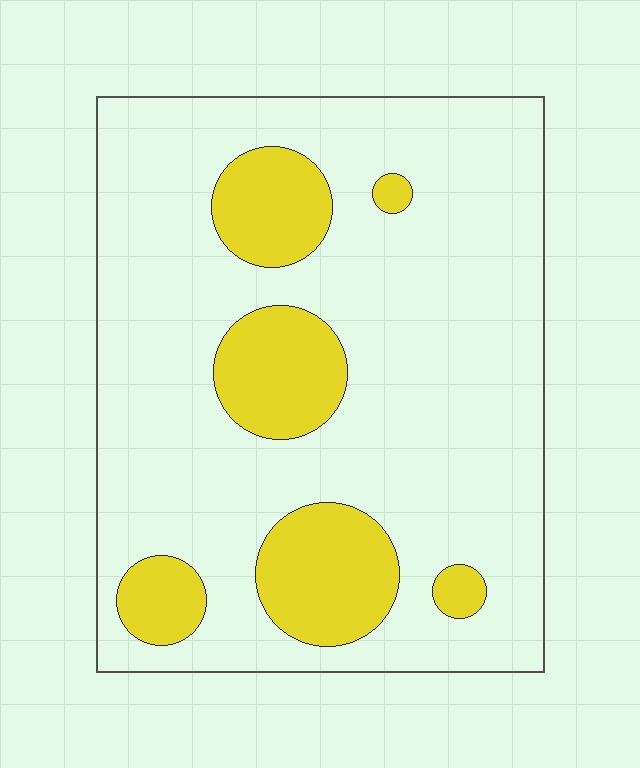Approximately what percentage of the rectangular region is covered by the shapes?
Approximately 20%.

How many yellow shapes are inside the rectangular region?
6.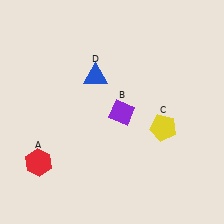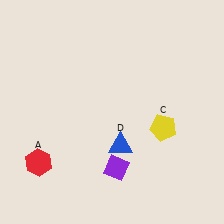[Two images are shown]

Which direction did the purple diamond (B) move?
The purple diamond (B) moved down.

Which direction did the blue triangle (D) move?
The blue triangle (D) moved down.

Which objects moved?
The objects that moved are: the purple diamond (B), the blue triangle (D).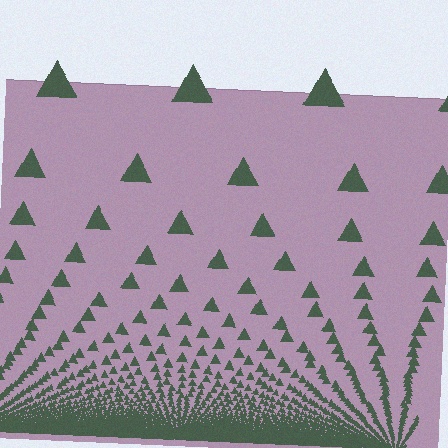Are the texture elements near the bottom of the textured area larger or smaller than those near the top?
Smaller. The gradient is inverted — elements near the bottom are smaller and denser.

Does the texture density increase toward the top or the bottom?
Density increases toward the bottom.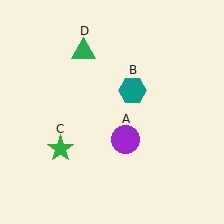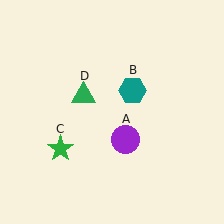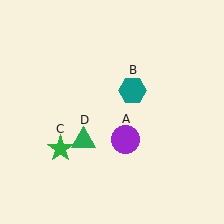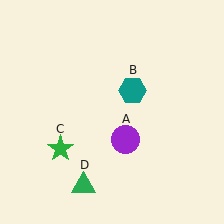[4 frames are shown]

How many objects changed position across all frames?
1 object changed position: green triangle (object D).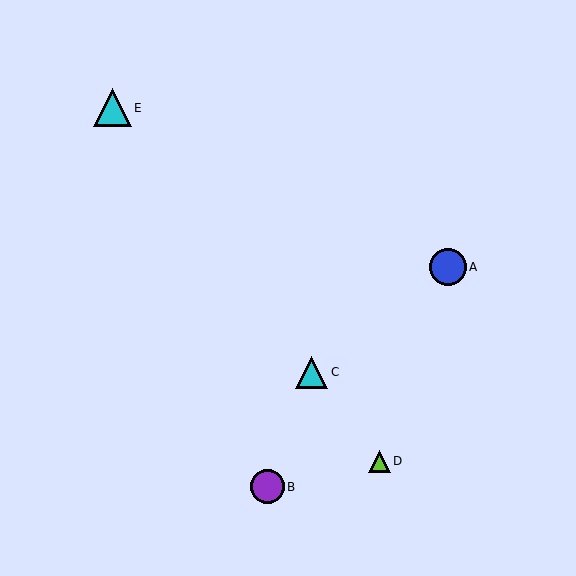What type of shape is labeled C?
Shape C is a cyan triangle.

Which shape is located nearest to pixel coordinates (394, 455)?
The lime triangle (labeled D) at (380, 461) is nearest to that location.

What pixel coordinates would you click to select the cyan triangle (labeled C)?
Click at (312, 372) to select the cyan triangle C.